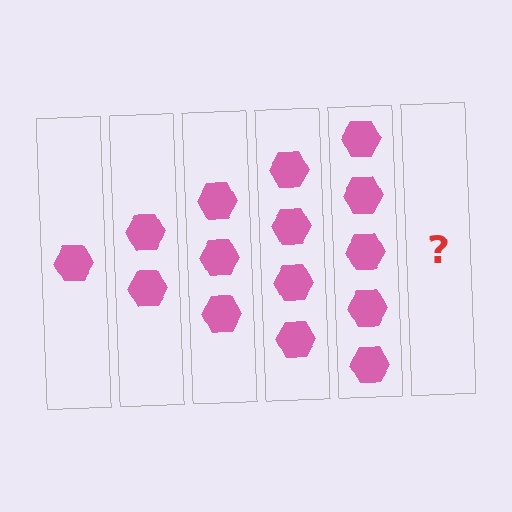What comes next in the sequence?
The next element should be 6 hexagons.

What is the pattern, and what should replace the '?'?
The pattern is that each step adds one more hexagon. The '?' should be 6 hexagons.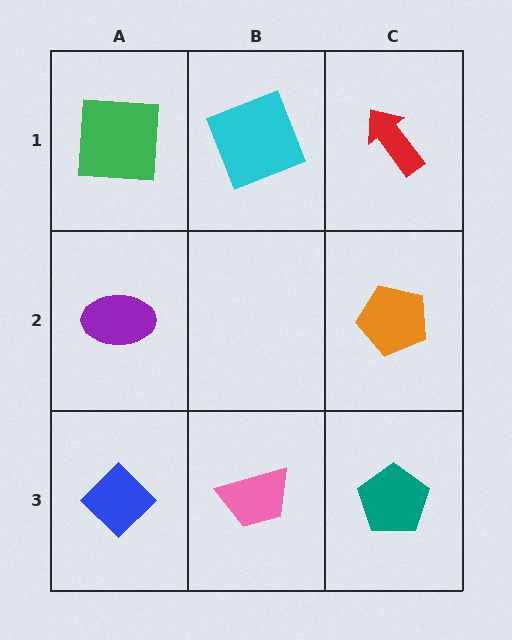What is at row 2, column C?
An orange pentagon.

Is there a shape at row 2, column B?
No, that cell is empty.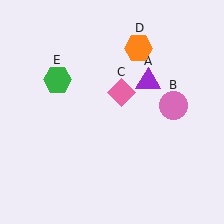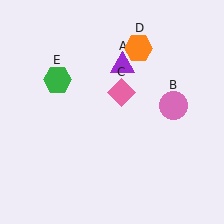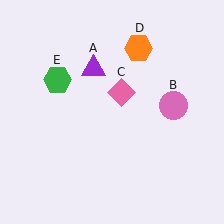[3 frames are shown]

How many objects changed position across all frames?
1 object changed position: purple triangle (object A).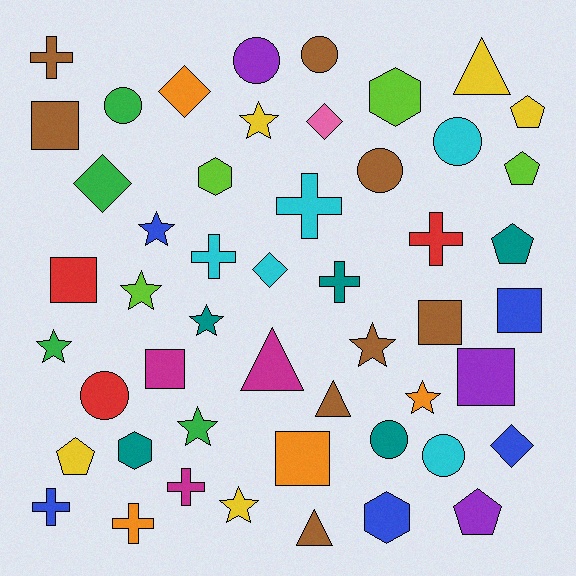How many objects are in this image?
There are 50 objects.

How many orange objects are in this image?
There are 4 orange objects.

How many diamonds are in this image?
There are 5 diamonds.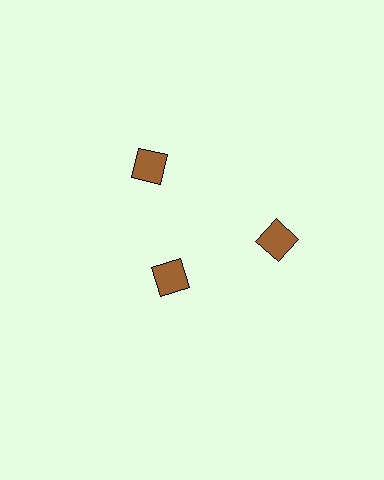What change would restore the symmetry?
The symmetry would be restored by moving it outward, back onto the ring so that all 3 diamonds sit at equal angles and equal distance from the center.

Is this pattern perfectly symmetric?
No. The 3 brown diamonds are arranged in a ring, but one element near the 7 o'clock position is pulled inward toward the center, breaking the 3-fold rotational symmetry.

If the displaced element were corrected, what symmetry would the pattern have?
It would have 3-fold rotational symmetry — the pattern would map onto itself every 120 degrees.